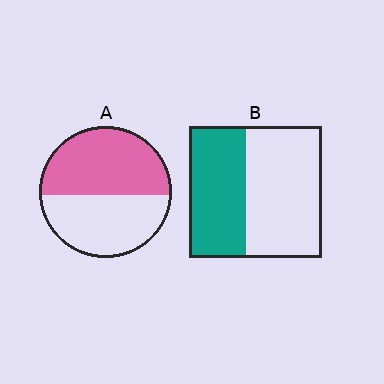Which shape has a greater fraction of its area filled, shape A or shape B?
Shape A.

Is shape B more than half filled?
No.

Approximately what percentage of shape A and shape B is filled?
A is approximately 55% and B is approximately 45%.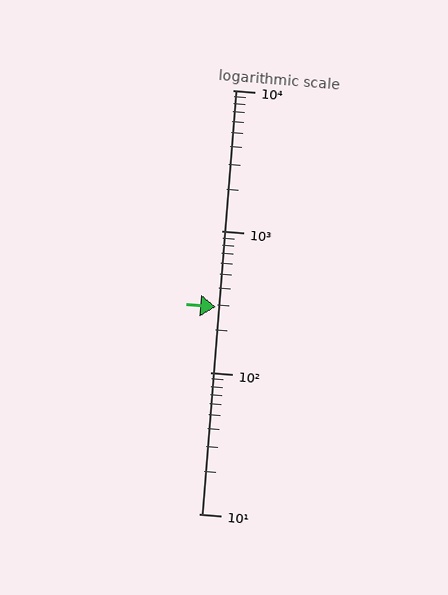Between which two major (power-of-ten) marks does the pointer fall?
The pointer is between 100 and 1000.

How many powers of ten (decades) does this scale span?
The scale spans 3 decades, from 10 to 10000.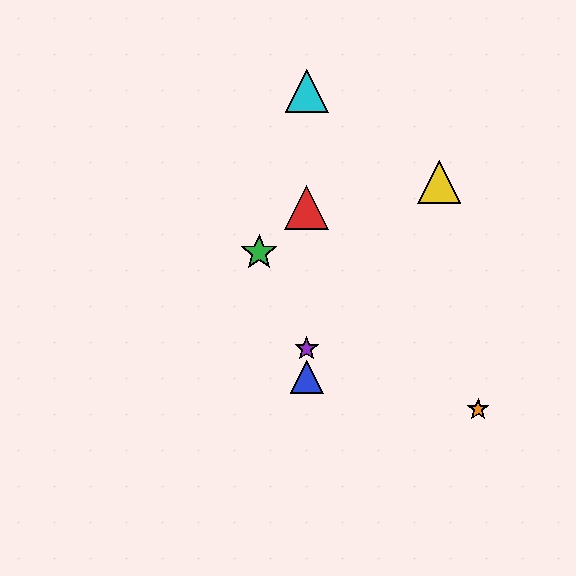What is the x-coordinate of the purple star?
The purple star is at x≈307.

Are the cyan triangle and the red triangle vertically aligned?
Yes, both are at x≈307.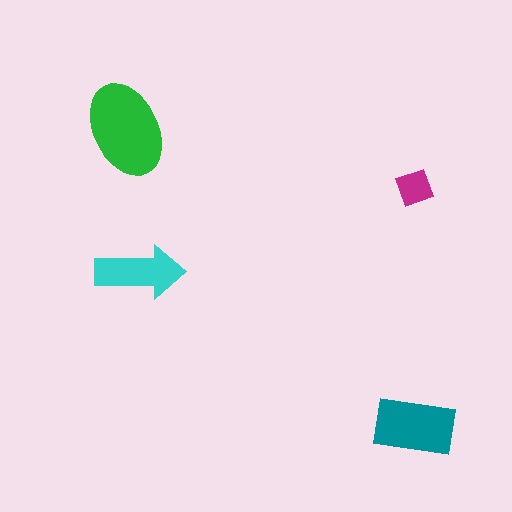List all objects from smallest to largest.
The magenta diamond, the cyan arrow, the teal rectangle, the green ellipse.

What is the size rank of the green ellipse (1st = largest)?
1st.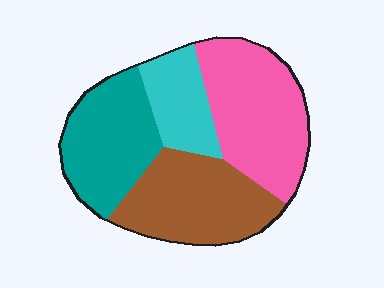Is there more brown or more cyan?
Brown.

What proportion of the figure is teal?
Teal takes up about one quarter (1/4) of the figure.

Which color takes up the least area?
Cyan, at roughly 15%.